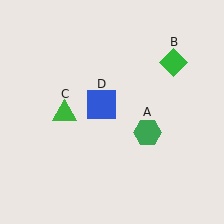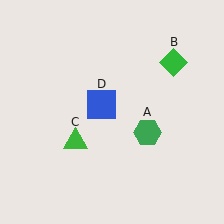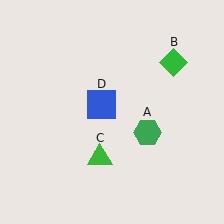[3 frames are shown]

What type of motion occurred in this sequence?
The green triangle (object C) rotated counterclockwise around the center of the scene.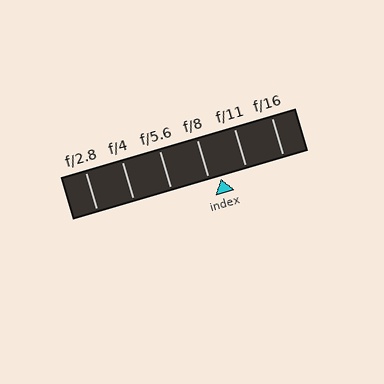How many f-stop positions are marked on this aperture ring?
There are 6 f-stop positions marked.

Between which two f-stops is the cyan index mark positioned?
The index mark is between f/8 and f/11.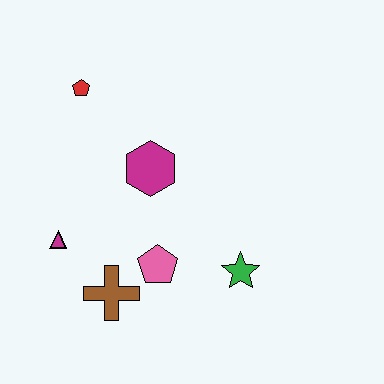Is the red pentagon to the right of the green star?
No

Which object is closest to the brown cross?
The pink pentagon is closest to the brown cross.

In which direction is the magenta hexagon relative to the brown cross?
The magenta hexagon is above the brown cross.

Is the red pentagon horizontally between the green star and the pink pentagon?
No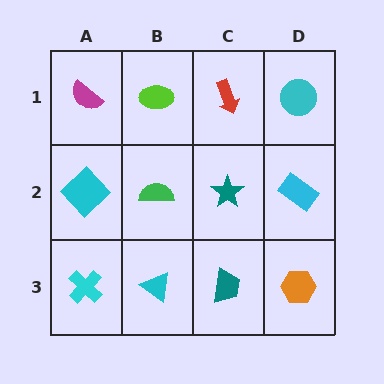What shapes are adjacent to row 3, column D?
A cyan rectangle (row 2, column D), a teal trapezoid (row 3, column C).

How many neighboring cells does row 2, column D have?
3.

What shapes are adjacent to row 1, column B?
A green semicircle (row 2, column B), a magenta semicircle (row 1, column A), a red arrow (row 1, column C).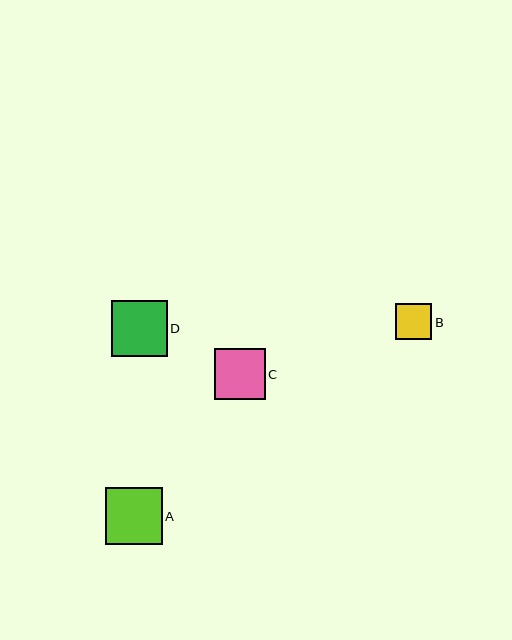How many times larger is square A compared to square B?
Square A is approximately 1.6 times the size of square B.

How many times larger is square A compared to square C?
Square A is approximately 1.1 times the size of square C.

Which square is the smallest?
Square B is the smallest with a size of approximately 36 pixels.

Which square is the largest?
Square A is the largest with a size of approximately 57 pixels.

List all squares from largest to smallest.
From largest to smallest: A, D, C, B.